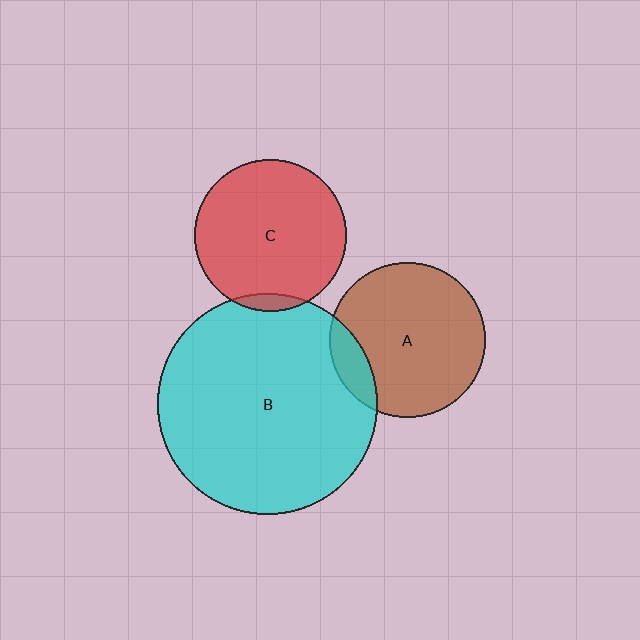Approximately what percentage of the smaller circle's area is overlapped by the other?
Approximately 15%.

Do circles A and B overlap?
Yes.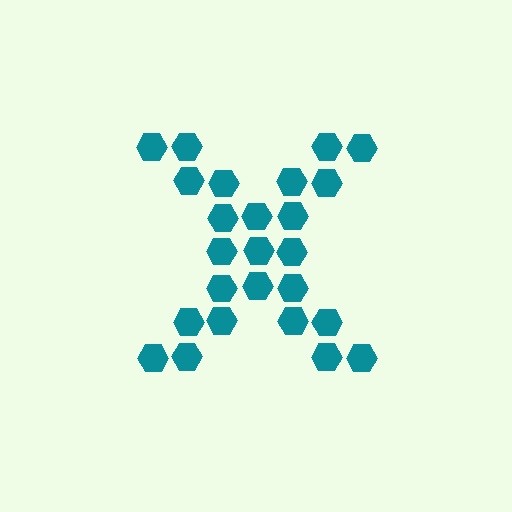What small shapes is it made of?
It is made of small hexagons.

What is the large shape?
The large shape is the letter X.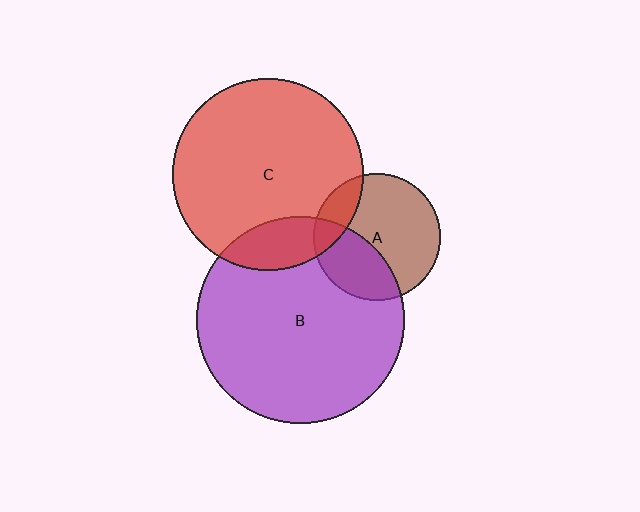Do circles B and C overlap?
Yes.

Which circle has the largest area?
Circle B (purple).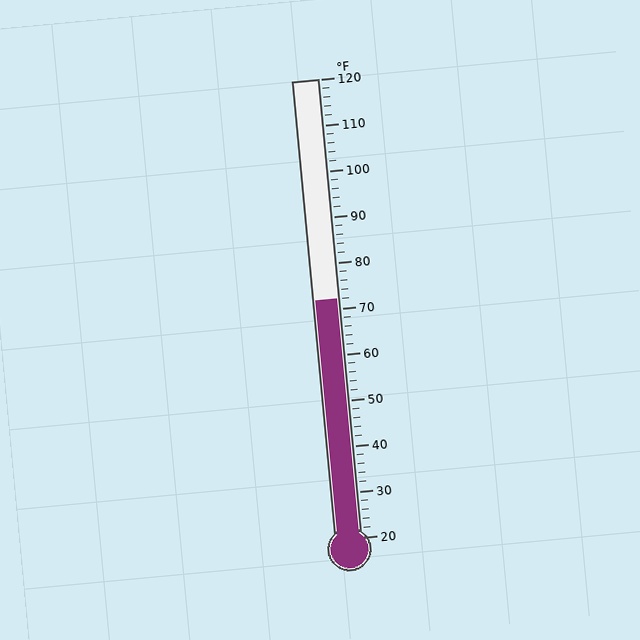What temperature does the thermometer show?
The thermometer shows approximately 72°F.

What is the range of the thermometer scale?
The thermometer scale ranges from 20°F to 120°F.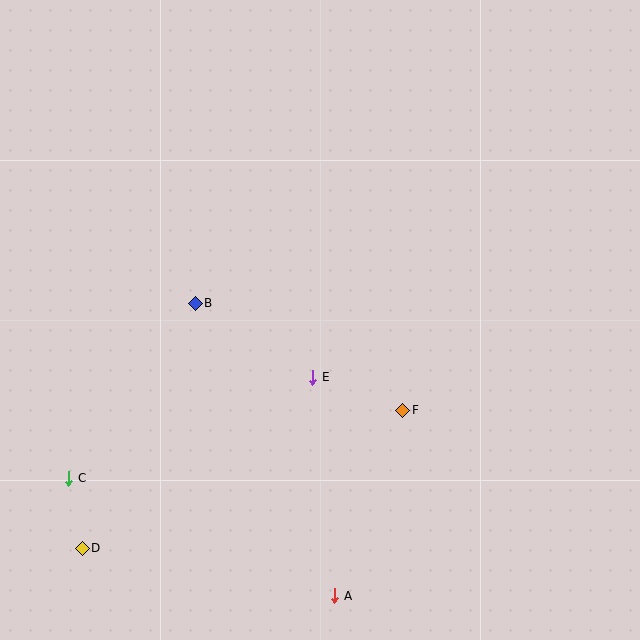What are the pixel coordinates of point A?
Point A is at (335, 596).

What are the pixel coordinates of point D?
Point D is at (82, 548).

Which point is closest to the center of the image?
Point E at (313, 377) is closest to the center.